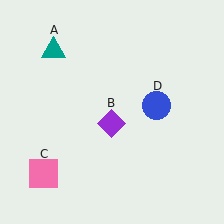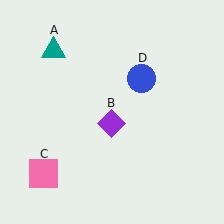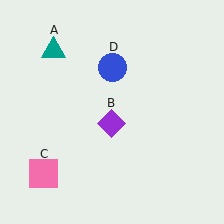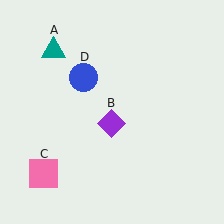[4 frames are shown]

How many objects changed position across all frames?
1 object changed position: blue circle (object D).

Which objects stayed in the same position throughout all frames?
Teal triangle (object A) and purple diamond (object B) and pink square (object C) remained stationary.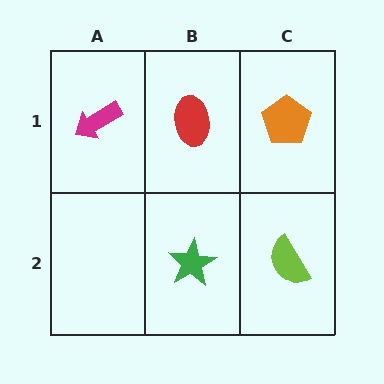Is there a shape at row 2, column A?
No, that cell is empty.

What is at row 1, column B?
A red ellipse.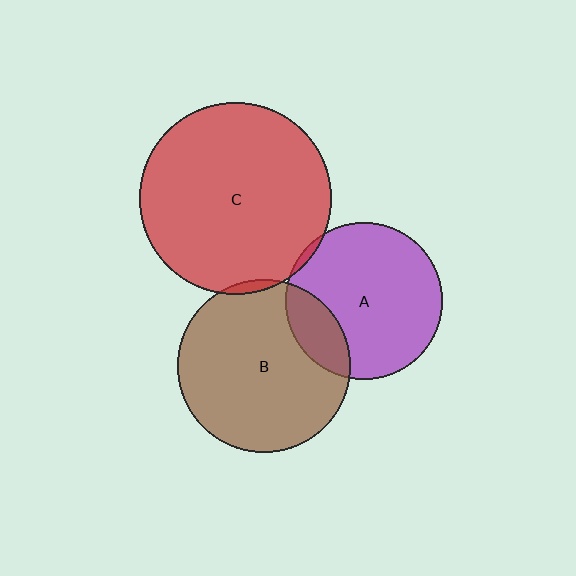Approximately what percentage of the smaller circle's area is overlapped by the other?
Approximately 5%.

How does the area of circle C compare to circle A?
Approximately 1.5 times.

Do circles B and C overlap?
Yes.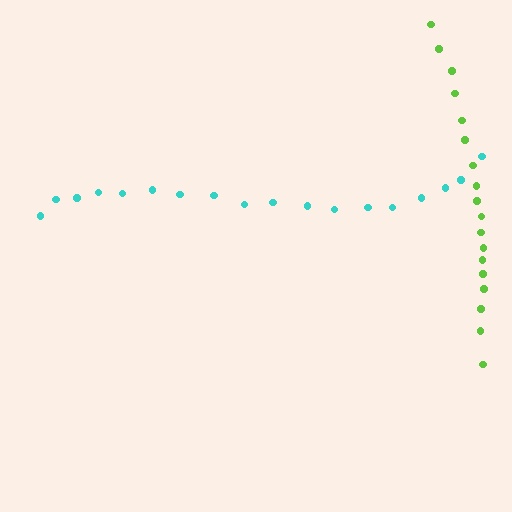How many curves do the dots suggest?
There are 2 distinct paths.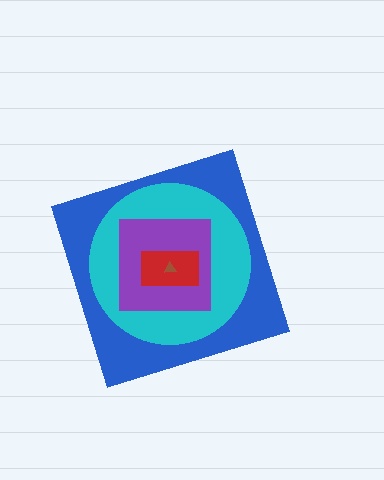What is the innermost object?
The brown triangle.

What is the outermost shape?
The blue diamond.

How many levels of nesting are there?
5.